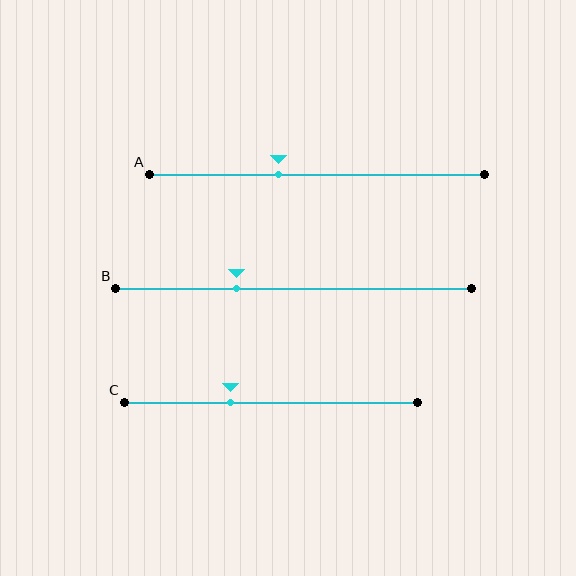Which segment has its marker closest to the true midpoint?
Segment A has its marker closest to the true midpoint.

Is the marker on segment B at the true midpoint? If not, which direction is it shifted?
No, the marker on segment B is shifted to the left by about 16% of the segment length.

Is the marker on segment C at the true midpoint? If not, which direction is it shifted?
No, the marker on segment C is shifted to the left by about 14% of the segment length.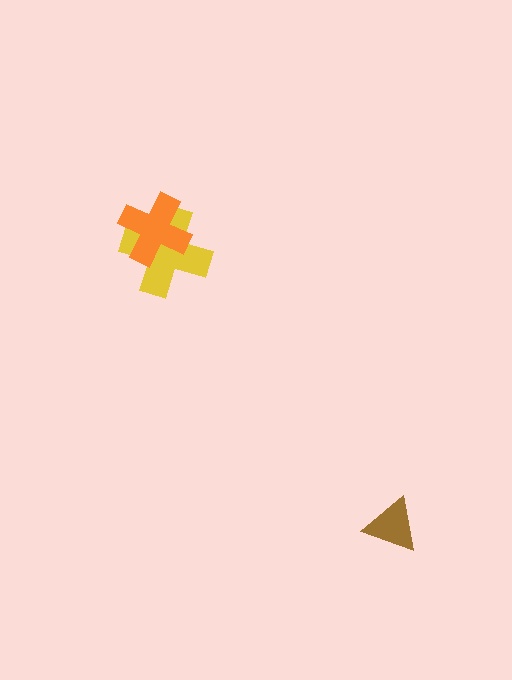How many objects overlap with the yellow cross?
1 object overlaps with the yellow cross.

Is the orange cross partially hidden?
No, no other shape covers it.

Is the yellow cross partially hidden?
Yes, it is partially covered by another shape.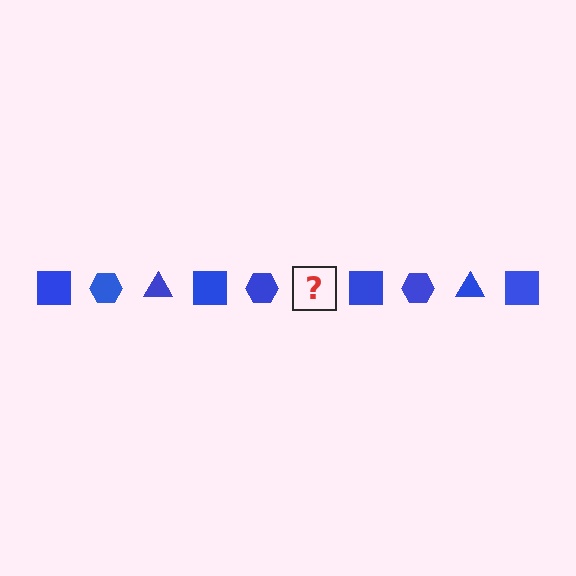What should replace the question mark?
The question mark should be replaced with a blue triangle.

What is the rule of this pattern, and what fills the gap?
The rule is that the pattern cycles through square, hexagon, triangle shapes in blue. The gap should be filled with a blue triangle.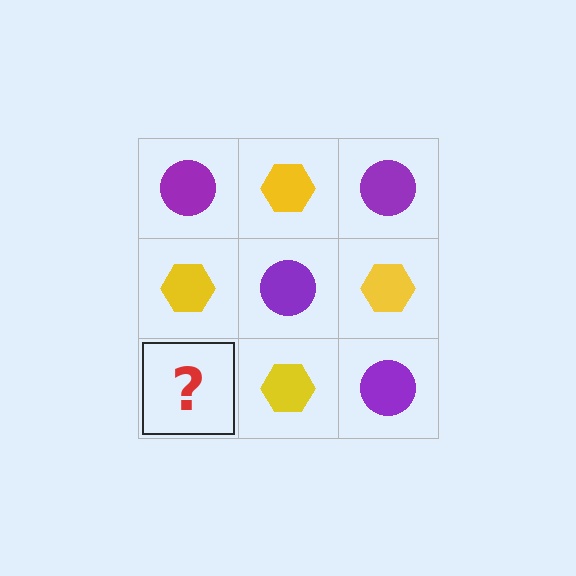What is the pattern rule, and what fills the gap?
The rule is that it alternates purple circle and yellow hexagon in a checkerboard pattern. The gap should be filled with a purple circle.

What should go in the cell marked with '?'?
The missing cell should contain a purple circle.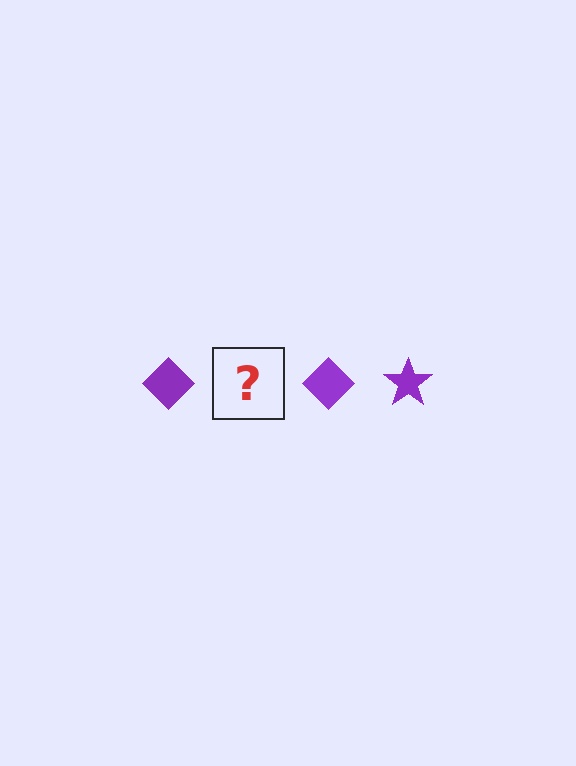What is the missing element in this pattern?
The missing element is a purple star.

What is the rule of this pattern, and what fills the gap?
The rule is that the pattern cycles through diamond, star shapes in purple. The gap should be filled with a purple star.